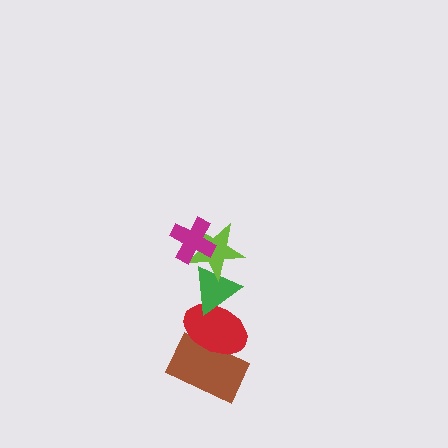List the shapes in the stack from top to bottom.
From top to bottom: the magenta cross, the lime star, the green triangle, the red ellipse, the brown rectangle.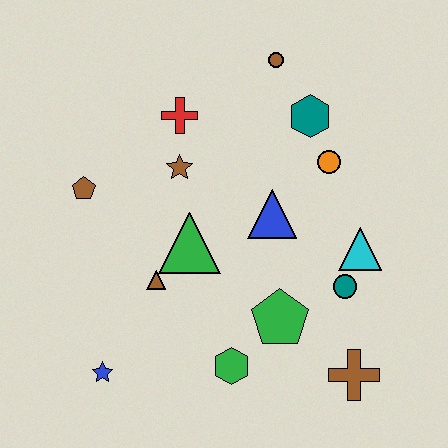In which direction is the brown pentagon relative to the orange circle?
The brown pentagon is to the left of the orange circle.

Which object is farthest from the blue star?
The brown circle is farthest from the blue star.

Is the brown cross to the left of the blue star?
No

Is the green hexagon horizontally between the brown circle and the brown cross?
No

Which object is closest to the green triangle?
The brown triangle is closest to the green triangle.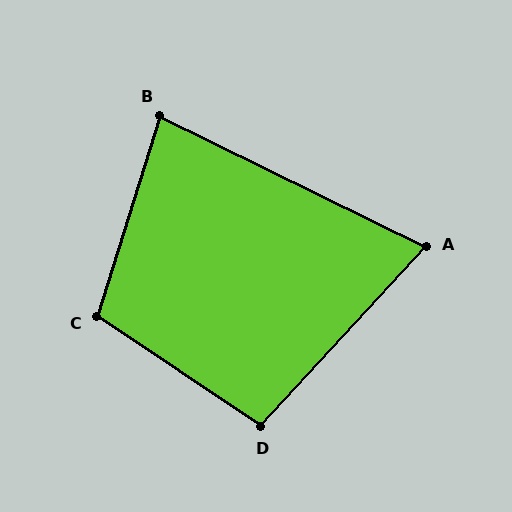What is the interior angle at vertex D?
Approximately 99 degrees (obtuse).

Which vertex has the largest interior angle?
C, at approximately 106 degrees.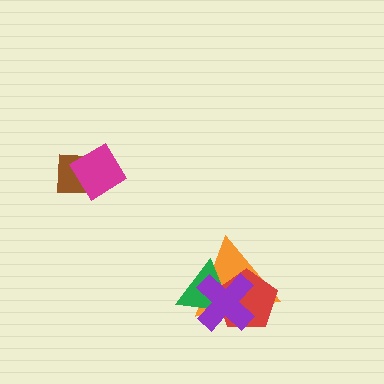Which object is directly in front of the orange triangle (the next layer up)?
The red pentagon is directly in front of the orange triangle.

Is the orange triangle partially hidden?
Yes, it is partially covered by another shape.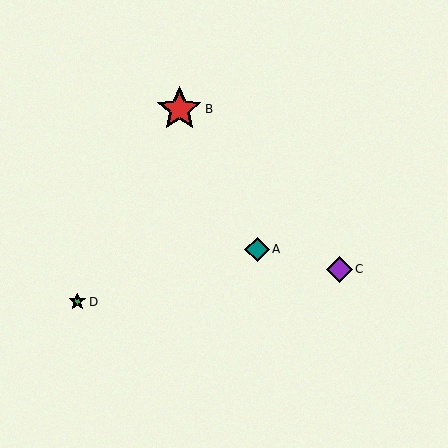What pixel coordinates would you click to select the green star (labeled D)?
Click at (77, 302) to select the green star D.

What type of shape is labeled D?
Shape D is a green star.